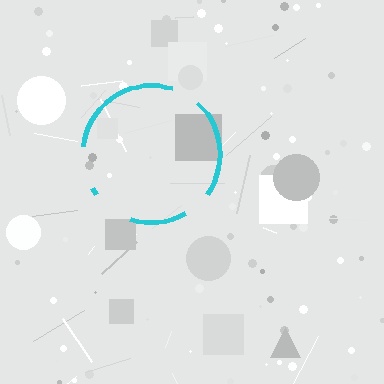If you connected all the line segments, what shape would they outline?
They would outline a circle.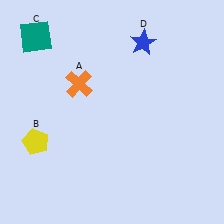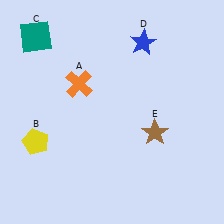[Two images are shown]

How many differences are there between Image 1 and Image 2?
There is 1 difference between the two images.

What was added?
A brown star (E) was added in Image 2.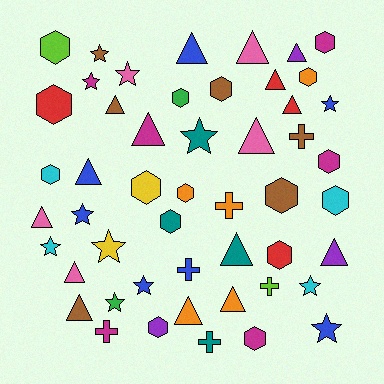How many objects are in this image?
There are 50 objects.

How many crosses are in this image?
There are 6 crosses.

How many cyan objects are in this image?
There are 4 cyan objects.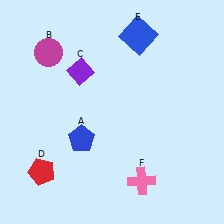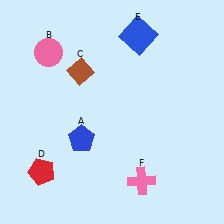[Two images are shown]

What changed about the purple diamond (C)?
In Image 1, C is purple. In Image 2, it changed to brown.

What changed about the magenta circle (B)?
In Image 1, B is magenta. In Image 2, it changed to pink.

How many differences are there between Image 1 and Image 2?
There are 2 differences between the two images.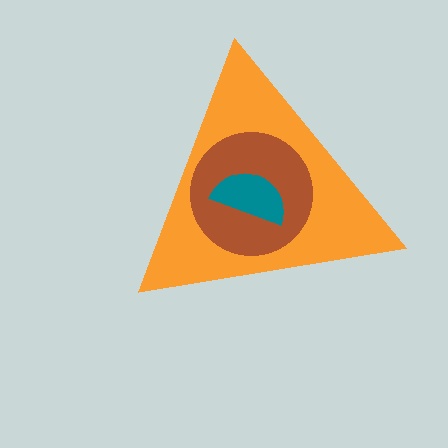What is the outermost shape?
The orange triangle.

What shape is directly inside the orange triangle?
The brown circle.